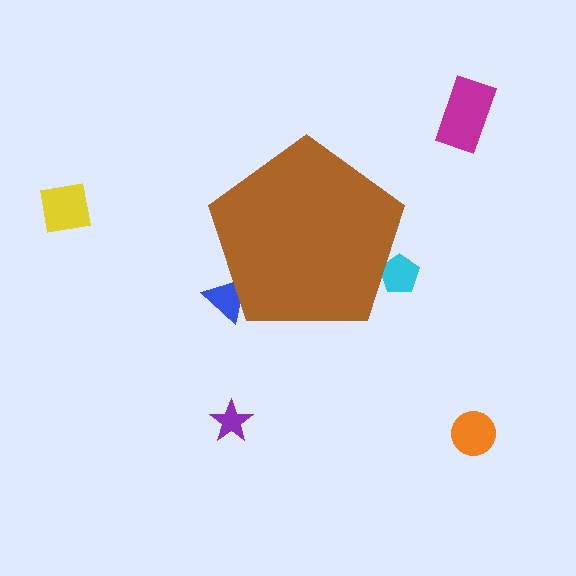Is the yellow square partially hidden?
No, the yellow square is fully visible.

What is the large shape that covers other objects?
A brown pentagon.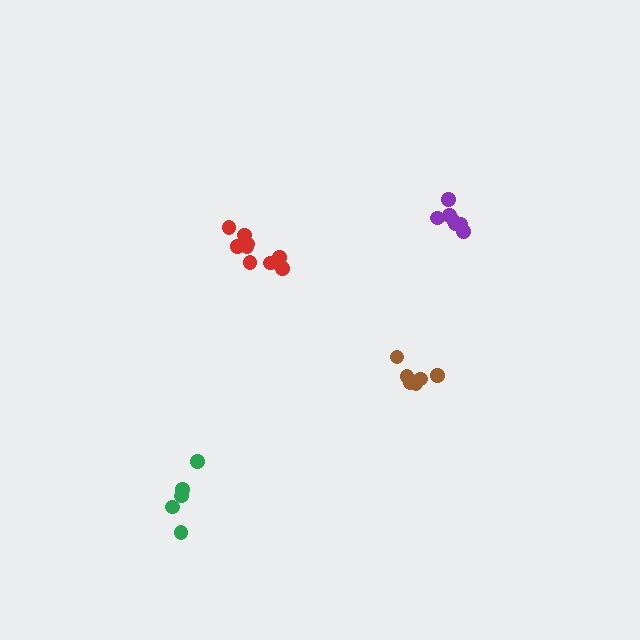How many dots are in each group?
Group 1: 7 dots, Group 2: 6 dots, Group 3: 9 dots, Group 4: 5 dots (27 total).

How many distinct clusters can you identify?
There are 4 distinct clusters.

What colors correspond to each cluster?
The clusters are colored: purple, brown, red, green.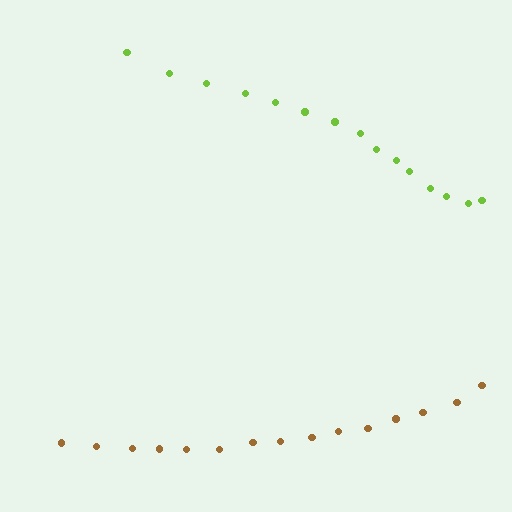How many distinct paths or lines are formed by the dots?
There are 2 distinct paths.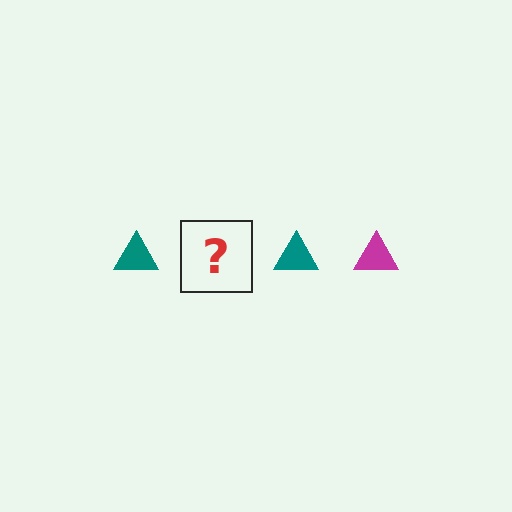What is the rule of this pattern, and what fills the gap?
The rule is that the pattern cycles through teal, magenta triangles. The gap should be filled with a magenta triangle.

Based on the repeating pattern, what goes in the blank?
The blank should be a magenta triangle.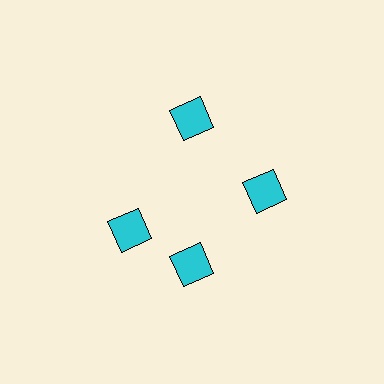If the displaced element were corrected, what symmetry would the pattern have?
It would have 4-fold rotational symmetry — the pattern would map onto itself every 90 degrees.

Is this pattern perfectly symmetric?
No. The 4 cyan squares are arranged in a ring, but one element near the 9 o'clock position is rotated out of alignment along the ring, breaking the 4-fold rotational symmetry.